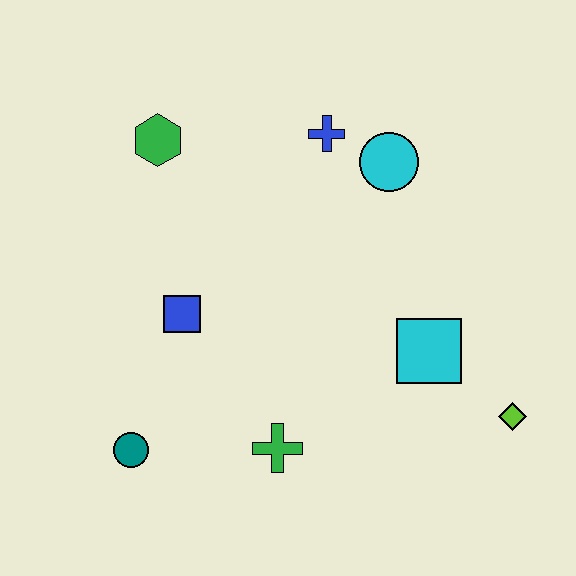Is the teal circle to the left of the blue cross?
Yes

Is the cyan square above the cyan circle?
No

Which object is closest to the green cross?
The teal circle is closest to the green cross.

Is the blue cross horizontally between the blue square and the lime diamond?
Yes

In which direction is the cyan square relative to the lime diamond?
The cyan square is to the left of the lime diamond.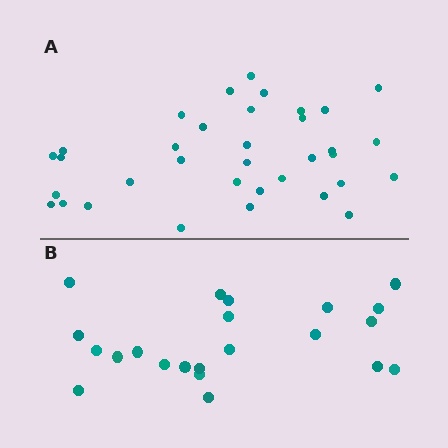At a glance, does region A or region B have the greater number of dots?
Region A (the top region) has more dots.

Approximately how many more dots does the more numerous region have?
Region A has approximately 15 more dots than region B.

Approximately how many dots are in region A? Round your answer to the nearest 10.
About 40 dots. (The exact count is 35, which rounds to 40.)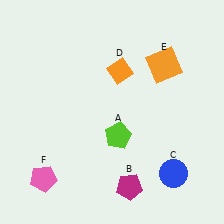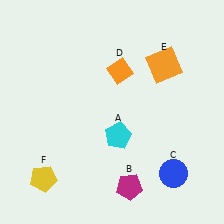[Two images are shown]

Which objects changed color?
A changed from lime to cyan. F changed from pink to yellow.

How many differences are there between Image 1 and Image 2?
There are 2 differences between the two images.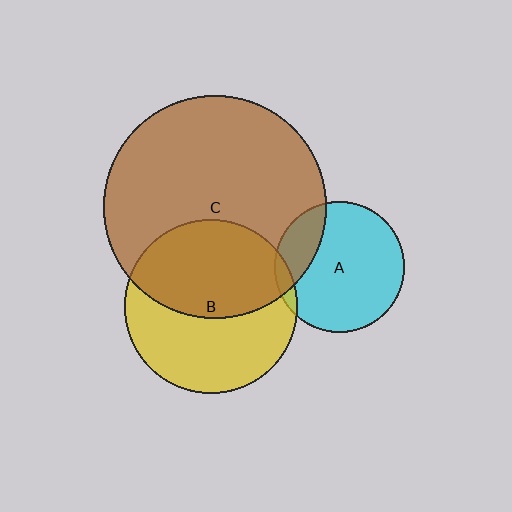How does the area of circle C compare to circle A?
Approximately 2.9 times.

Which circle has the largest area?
Circle C (brown).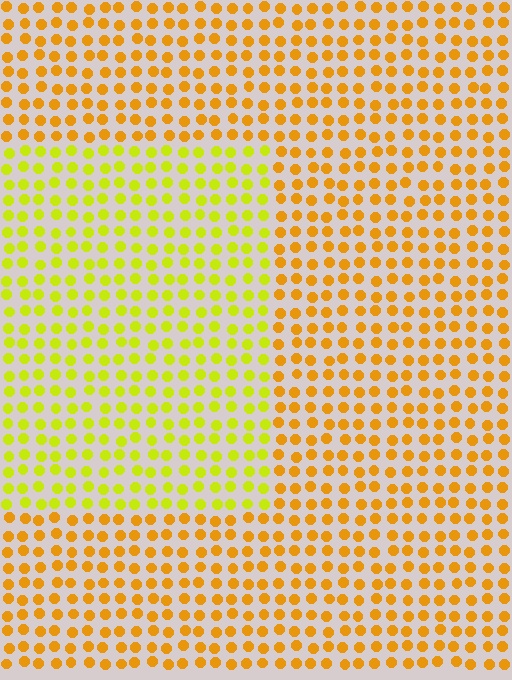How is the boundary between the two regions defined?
The boundary is defined purely by a slight shift in hue (about 33 degrees). Spacing, size, and orientation are identical on both sides.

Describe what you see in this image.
The image is filled with small orange elements in a uniform arrangement. A rectangle-shaped region is visible where the elements are tinted to a slightly different hue, forming a subtle color boundary.